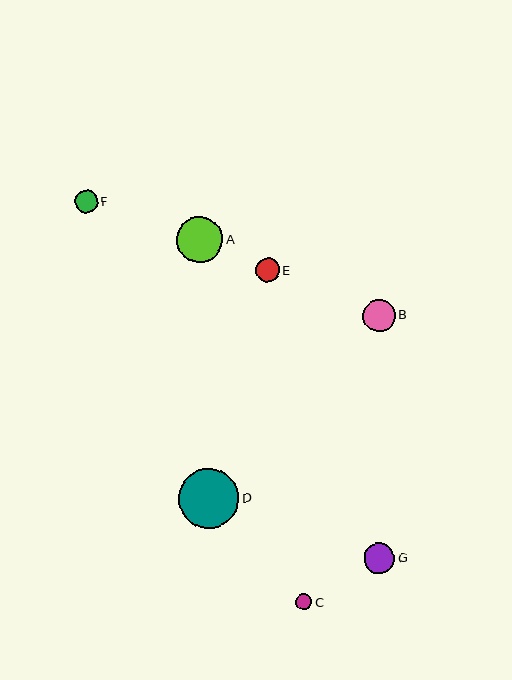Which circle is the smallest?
Circle C is the smallest with a size of approximately 16 pixels.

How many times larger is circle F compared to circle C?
Circle F is approximately 1.4 times the size of circle C.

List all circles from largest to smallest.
From largest to smallest: D, A, B, G, E, F, C.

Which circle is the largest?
Circle D is the largest with a size of approximately 60 pixels.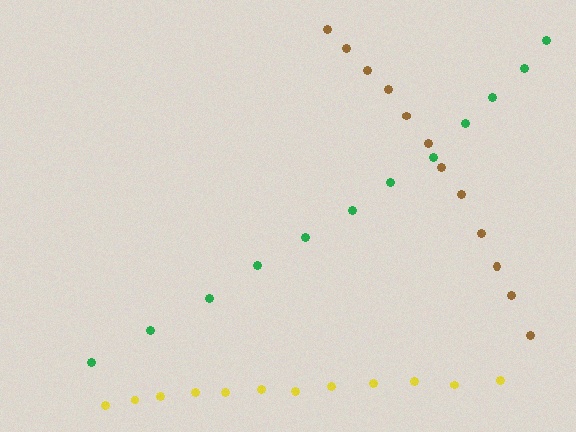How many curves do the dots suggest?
There are 3 distinct paths.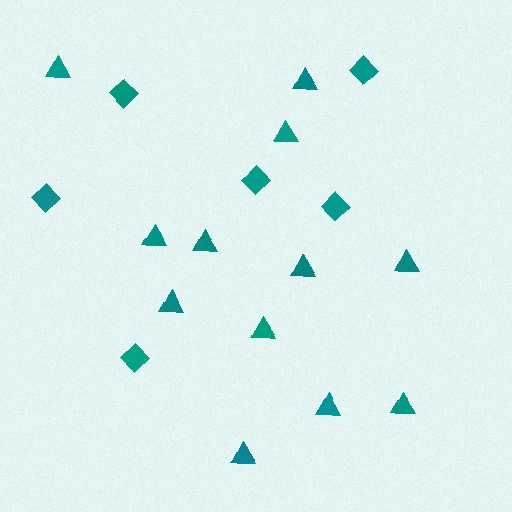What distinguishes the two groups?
There are 2 groups: one group of diamonds (6) and one group of triangles (12).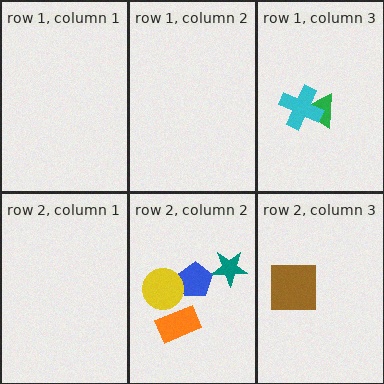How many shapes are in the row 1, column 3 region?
2.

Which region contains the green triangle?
The row 1, column 3 region.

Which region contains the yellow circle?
The row 2, column 2 region.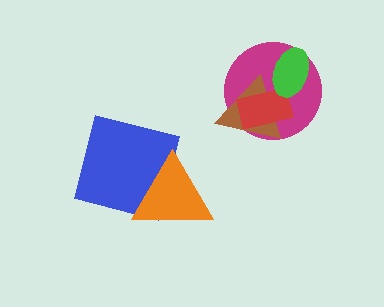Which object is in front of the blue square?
The orange triangle is in front of the blue square.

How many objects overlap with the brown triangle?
3 objects overlap with the brown triangle.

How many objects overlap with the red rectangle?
3 objects overlap with the red rectangle.